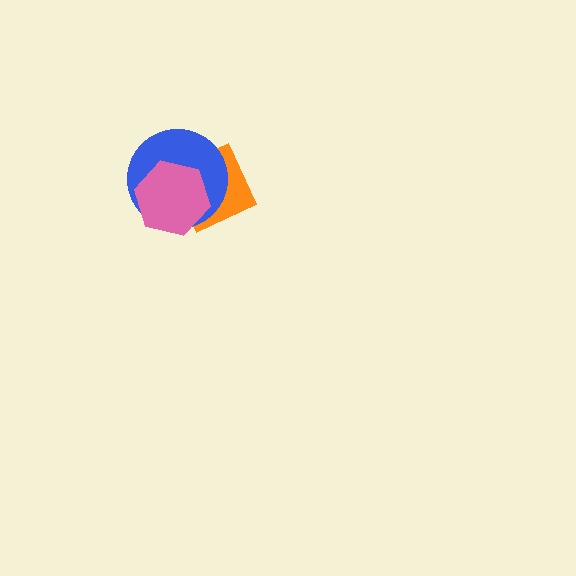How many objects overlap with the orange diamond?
2 objects overlap with the orange diamond.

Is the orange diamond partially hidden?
Yes, it is partially covered by another shape.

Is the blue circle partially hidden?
Yes, it is partially covered by another shape.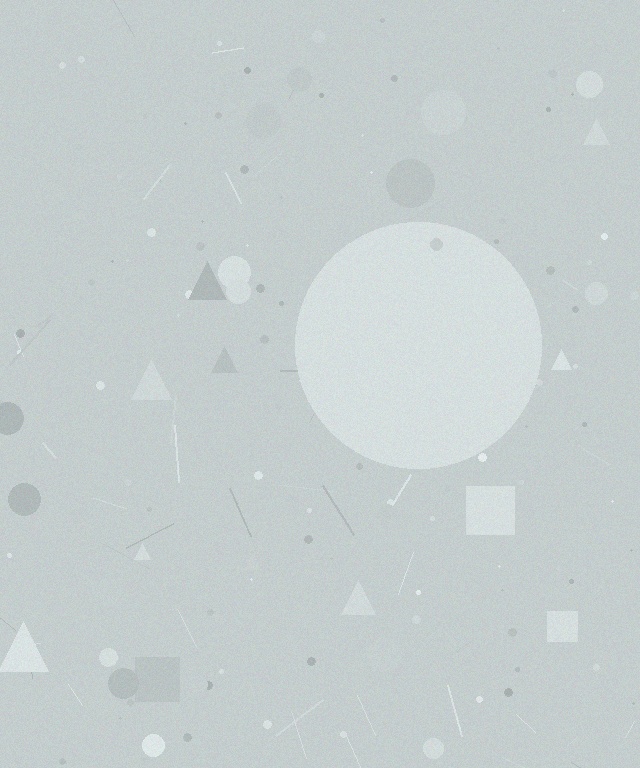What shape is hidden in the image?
A circle is hidden in the image.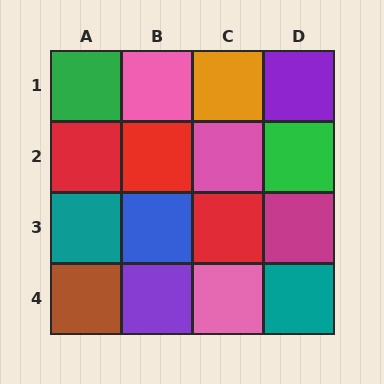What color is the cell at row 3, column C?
Red.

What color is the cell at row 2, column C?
Pink.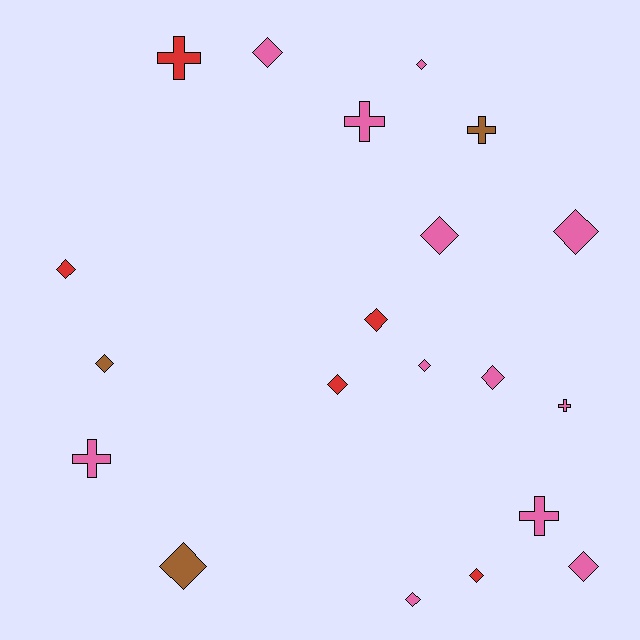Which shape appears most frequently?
Diamond, with 14 objects.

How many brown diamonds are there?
There are 2 brown diamonds.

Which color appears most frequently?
Pink, with 12 objects.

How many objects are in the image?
There are 20 objects.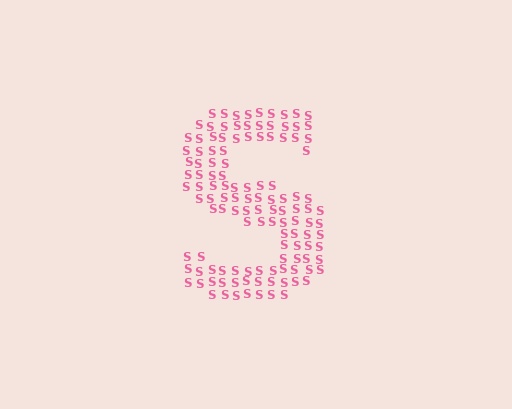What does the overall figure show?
The overall figure shows the letter S.